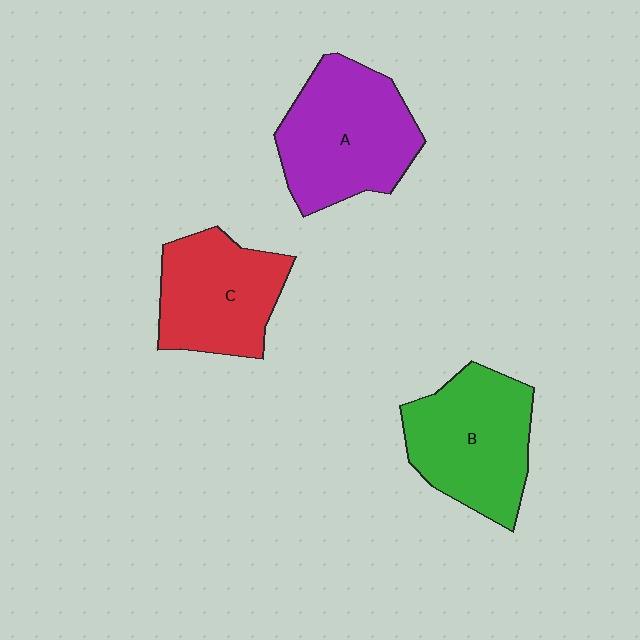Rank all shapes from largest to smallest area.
From largest to smallest: A (purple), B (green), C (red).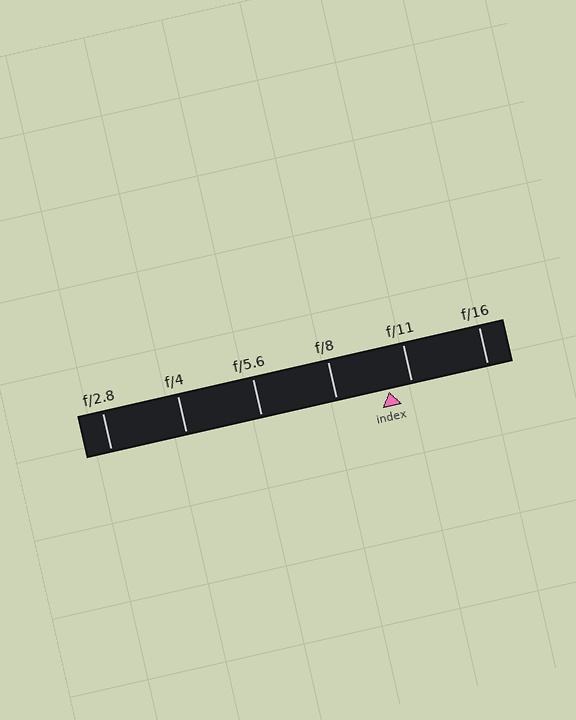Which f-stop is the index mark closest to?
The index mark is closest to f/11.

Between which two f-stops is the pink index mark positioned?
The index mark is between f/8 and f/11.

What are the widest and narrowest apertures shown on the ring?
The widest aperture shown is f/2.8 and the narrowest is f/16.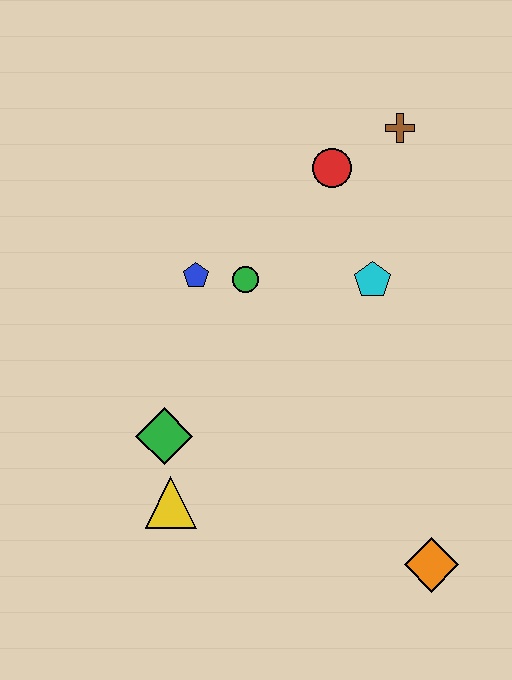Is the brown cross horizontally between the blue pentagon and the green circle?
No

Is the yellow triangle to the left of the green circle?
Yes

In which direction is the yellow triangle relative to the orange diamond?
The yellow triangle is to the left of the orange diamond.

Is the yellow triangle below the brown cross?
Yes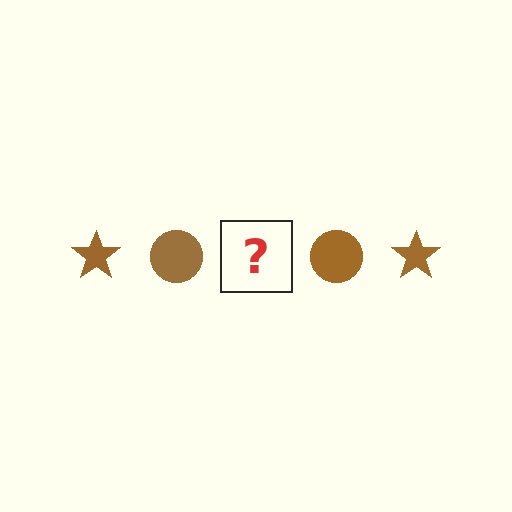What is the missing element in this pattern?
The missing element is a brown star.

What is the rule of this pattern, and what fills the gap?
The rule is that the pattern cycles through star, circle shapes in brown. The gap should be filled with a brown star.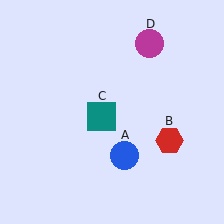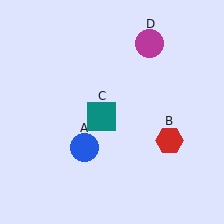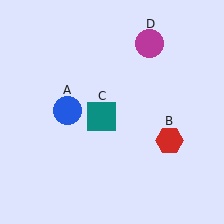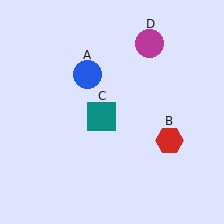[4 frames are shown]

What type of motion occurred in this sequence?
The blue circle (object A) rotated clockwise around the center of the scene.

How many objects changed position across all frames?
1 object changed position: blue circle (object A).